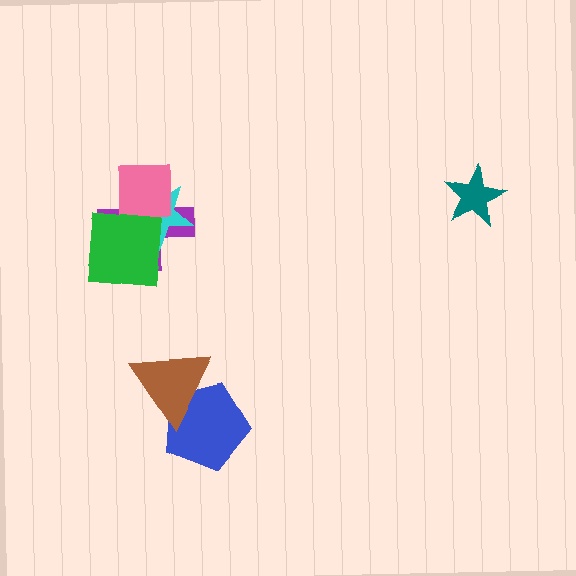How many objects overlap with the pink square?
3 objects overlap with the pink square.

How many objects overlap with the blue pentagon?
1 object overlaps with the blue pentagon.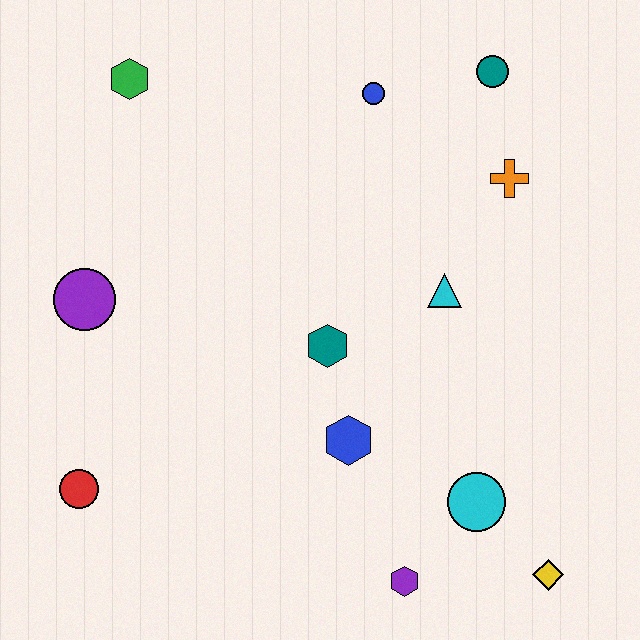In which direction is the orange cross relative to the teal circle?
The orange cross is below the teal circle.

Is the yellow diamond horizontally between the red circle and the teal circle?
No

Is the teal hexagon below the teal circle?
Yes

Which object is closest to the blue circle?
The teal circle is closest to the blue circle.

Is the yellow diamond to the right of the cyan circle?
Yes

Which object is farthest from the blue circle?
The yellow diamond is farthest from the blue circle.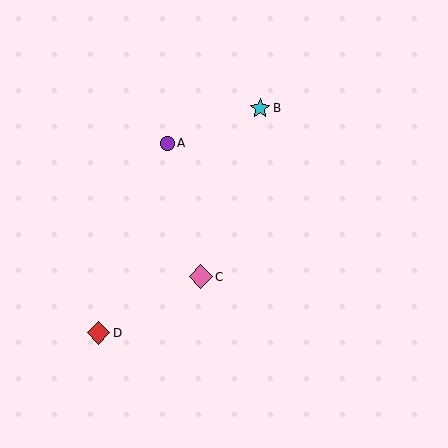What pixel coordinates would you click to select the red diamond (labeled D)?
Click at (98, 333) to select the red diamond D.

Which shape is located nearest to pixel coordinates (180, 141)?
The purple circle (labeled A) at (167, 143) is nearest to that location.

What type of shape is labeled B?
Shape B is a cyan star.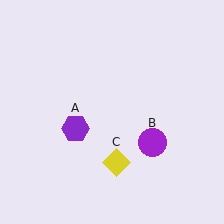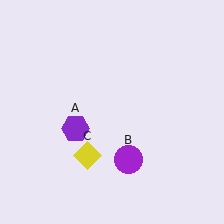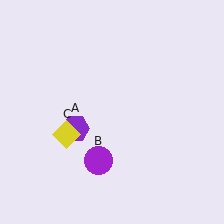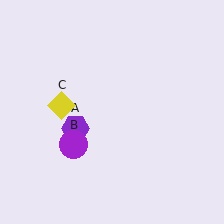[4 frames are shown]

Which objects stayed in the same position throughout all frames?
Purple hexagon (object A) remained stationary.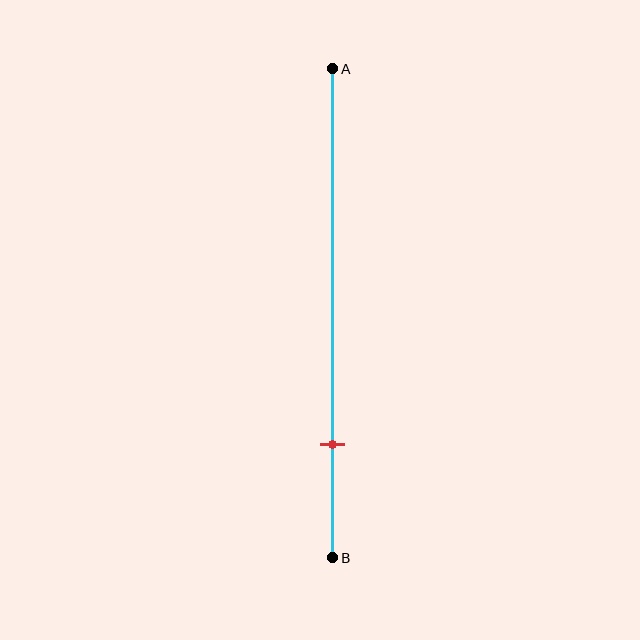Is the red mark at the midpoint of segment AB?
No, the mark is at about 75% from A, not at the 50% midpoint.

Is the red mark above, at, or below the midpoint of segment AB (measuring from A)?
The red mark is below the midpoint of segment AB.